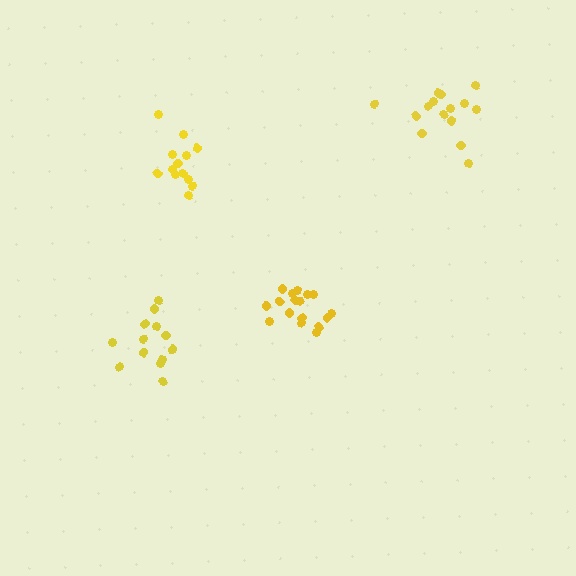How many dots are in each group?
Group 1: 13 dots, Group 2: 14 dots, Group 3: 17 dots, Group 4: 15 dots (59 total).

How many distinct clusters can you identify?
There are 4 distinct clusters.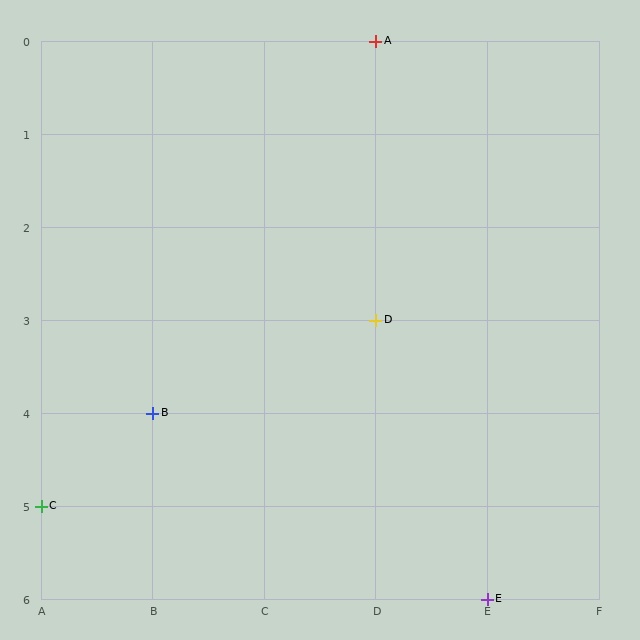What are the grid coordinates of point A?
Point A is at grid coordinates (D, 0).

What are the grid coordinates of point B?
Point B is at grid coordinates (B, 4).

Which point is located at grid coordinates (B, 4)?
Point B is at (B, 4).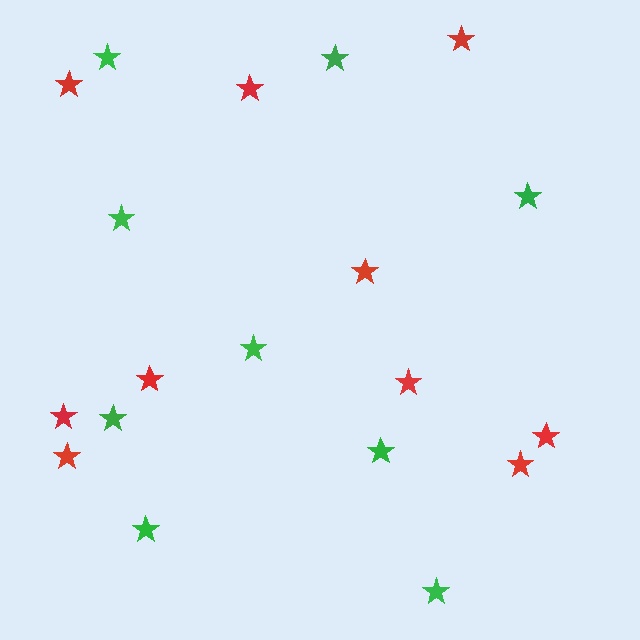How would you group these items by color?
There are 2 groups: one group of green stars (9) and one group of red stars (10).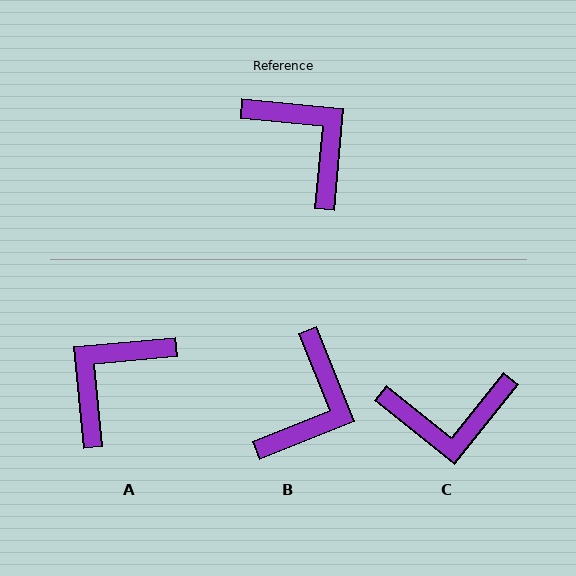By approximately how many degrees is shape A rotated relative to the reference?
Approximately 101 degrees counter-clockwise.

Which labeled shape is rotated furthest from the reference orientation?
C, about 123 degrees away.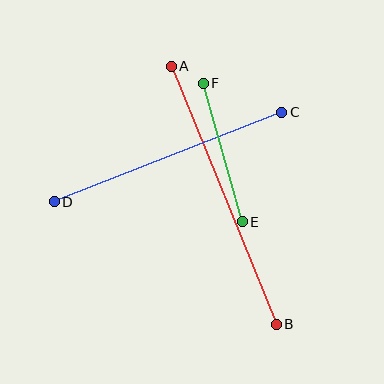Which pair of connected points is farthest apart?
Points A and B are farthest apart.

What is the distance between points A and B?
The distance is approximately 278 pixels.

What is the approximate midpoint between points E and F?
The midpoint is at approximately (223, 152) pixels.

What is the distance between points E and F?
The distance is approximately 144 pixels.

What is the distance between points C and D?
The distance is approximately 245 pixels.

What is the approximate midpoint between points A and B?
The midpoint is at approximately (224, 195) pixels.